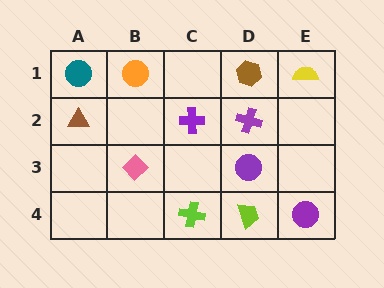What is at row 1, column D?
A brown hexagon.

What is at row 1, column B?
An orange circle.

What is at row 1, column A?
A teal circle.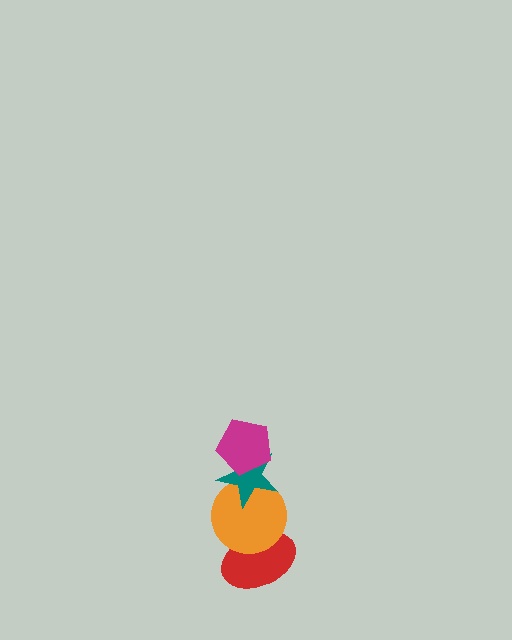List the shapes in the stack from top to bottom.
From top to bottom: the magenta pentagon, the teal star, the orange circle, the red ellipse.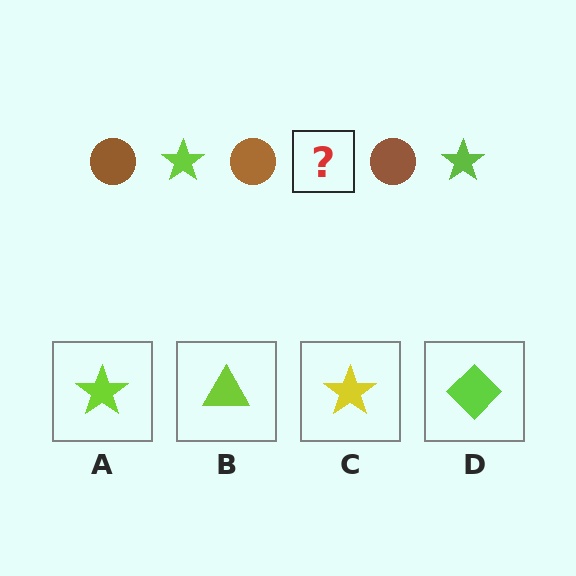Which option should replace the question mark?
Option A.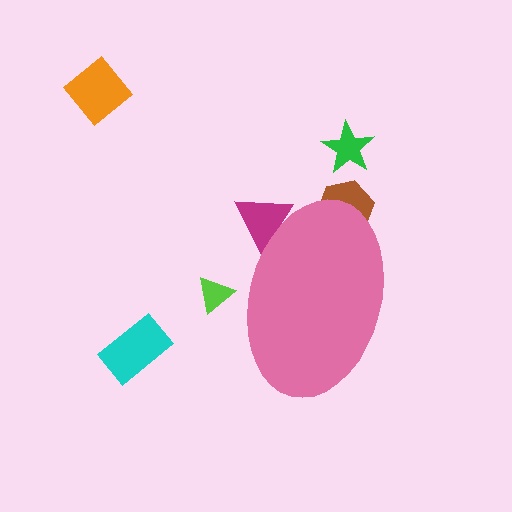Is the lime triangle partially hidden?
Yes, the lime triangle is partially hidden behind the pink ellipse.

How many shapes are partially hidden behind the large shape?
3 shapes are partially hidden.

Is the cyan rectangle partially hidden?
No, the cyan rectangle is fully visible.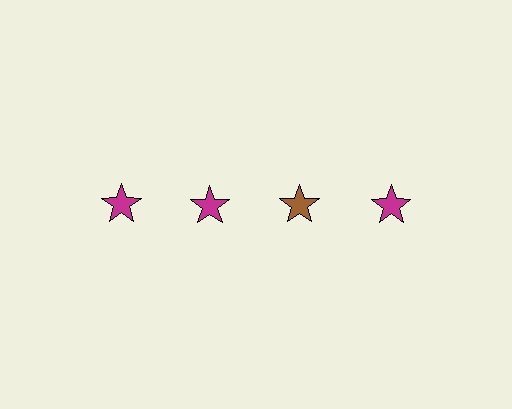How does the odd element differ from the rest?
It has a different color: brown instead of magenta.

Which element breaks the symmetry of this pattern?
The brown star in the top row, center column breaks the symmetry. All other shapes are magenta stars.